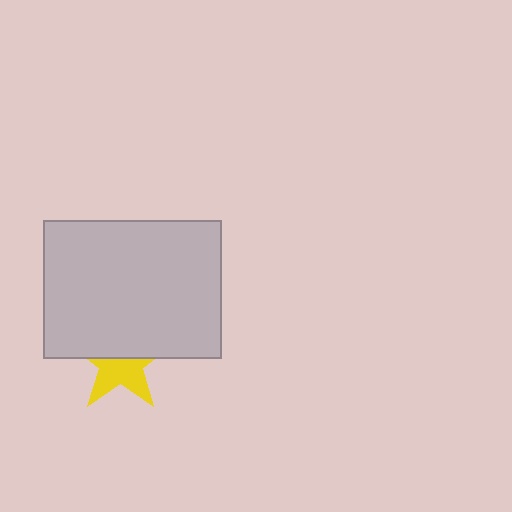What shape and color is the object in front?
The object in front is a light gray rectangle.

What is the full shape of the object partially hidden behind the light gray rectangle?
The partially hidden object is a yellow star.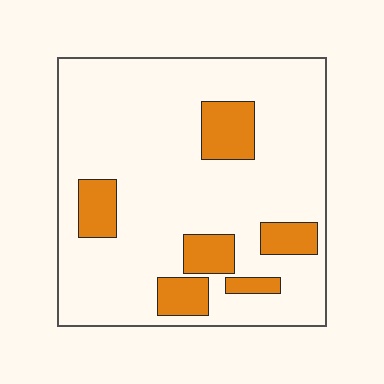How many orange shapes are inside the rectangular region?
6.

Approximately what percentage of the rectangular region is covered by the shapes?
Approximately 15%.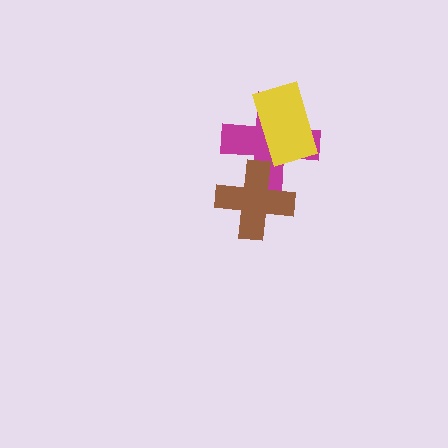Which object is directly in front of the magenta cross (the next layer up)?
The brown cross is directly in front of the magenta cross.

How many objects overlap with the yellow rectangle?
1 object overlaps with the yellow rectangle.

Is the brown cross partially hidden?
No, no other shape covers it.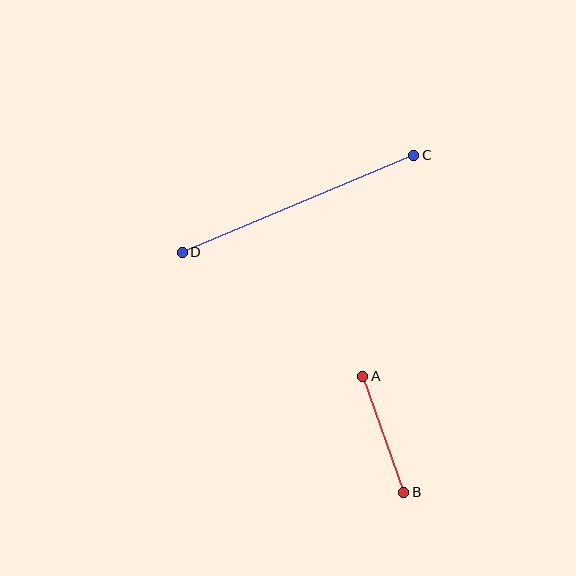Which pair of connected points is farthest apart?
Points C and D are farthest apart.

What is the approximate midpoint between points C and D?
The midpoint is at approximately (298, 204) pixels.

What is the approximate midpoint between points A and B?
The midpoint is at approximately (383, 434) pixels.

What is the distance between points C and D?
The distance is approximately 251 pixels.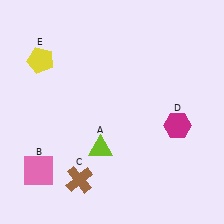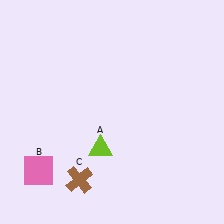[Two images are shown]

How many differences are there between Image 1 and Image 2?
There are 2 differences between the two images.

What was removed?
The yellow pentagon (E), the magenta hexagon (D) were removed in Image 2.